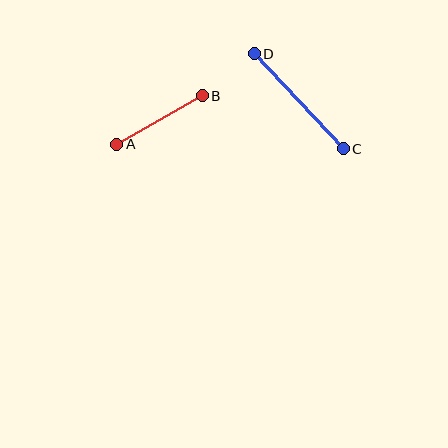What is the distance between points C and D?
The distance is approximately 130 pixels.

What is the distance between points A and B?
The distance is approximately 99 pixels.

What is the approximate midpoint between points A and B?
The midpoint is at approximately (159, 120) pixels.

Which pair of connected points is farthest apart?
Points C and D are farthest apart.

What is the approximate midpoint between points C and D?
The midpoint is at approximately (299, 101) pixels.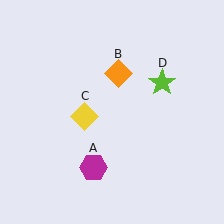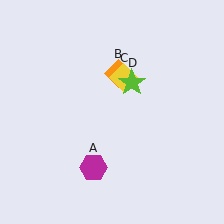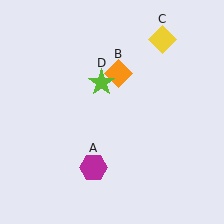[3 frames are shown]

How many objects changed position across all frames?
2 objects changed position: yellow diamond (object C), lime star (object D).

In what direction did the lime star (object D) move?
The lime star (object D) moved left.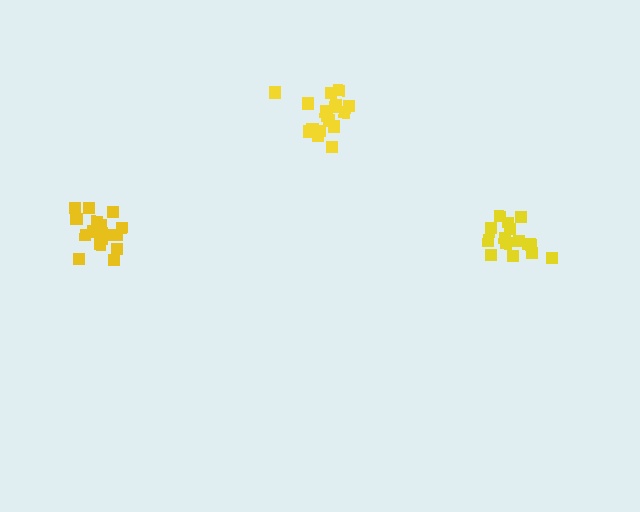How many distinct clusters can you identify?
There are 3 distinct clusters.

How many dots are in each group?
Group 1: 16 dots, Group 2: 17 dots, Group 3: 18 dots (51 total).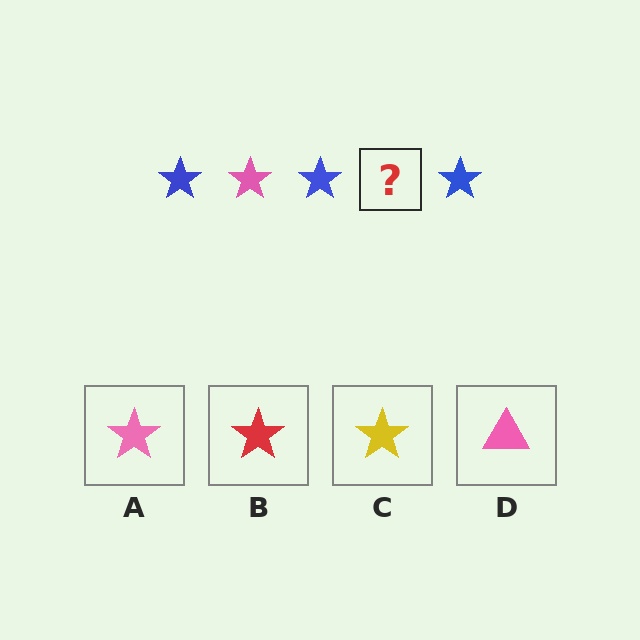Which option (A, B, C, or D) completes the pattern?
A.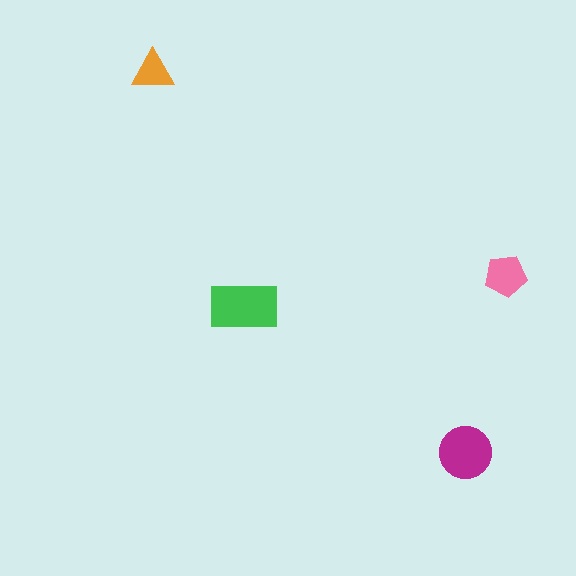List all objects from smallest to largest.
The orange triangle, the pink pentagon, the magenta circle, the green rectangle.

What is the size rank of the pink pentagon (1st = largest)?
3rd.